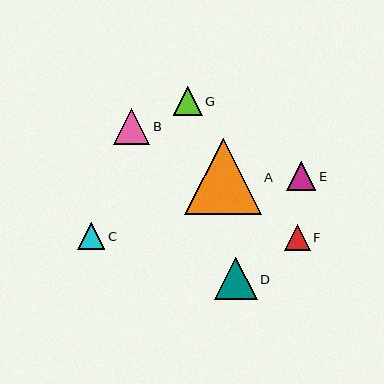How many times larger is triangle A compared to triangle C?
Triangle A is approximately 2.9 times the size of triangle C.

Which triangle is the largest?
Triangle A is the largest with a size of approximately 77 pixels.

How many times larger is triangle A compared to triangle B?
Triangle A is approximately 2.1 times the size of triangle B.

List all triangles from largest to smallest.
From largest to smallest: A, D, B, E, G, C, F.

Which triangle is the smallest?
Triangle F is the smallest with a size of approximately 26 pixels.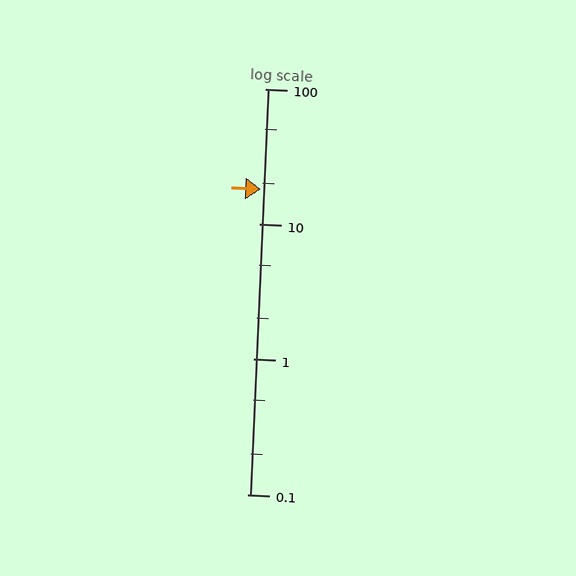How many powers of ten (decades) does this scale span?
The scale spans 3 decades, from 0.1 to 100.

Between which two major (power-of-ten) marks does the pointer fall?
The pointer is between 10 and 100.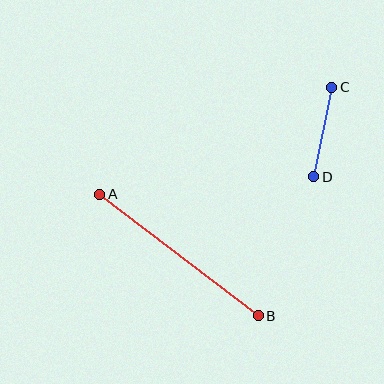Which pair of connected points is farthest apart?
Points A and B are farthest apart.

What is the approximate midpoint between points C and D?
The midpoint is at approximately (323, 132) pixels.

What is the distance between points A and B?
The distance is approximately 200 pixels.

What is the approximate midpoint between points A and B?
The midpoint is at approximately (179, 255) pixels.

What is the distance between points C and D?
The distance is approximately 91 pixels.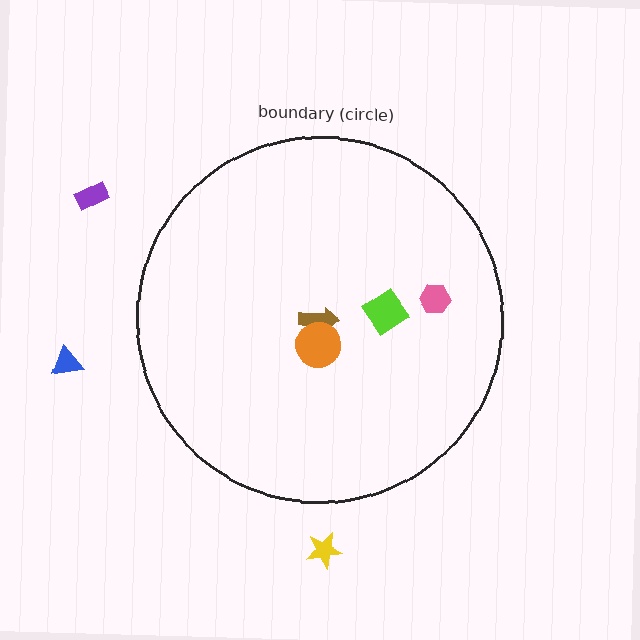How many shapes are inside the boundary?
4 inside, 3 outside.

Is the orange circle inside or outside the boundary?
Inside.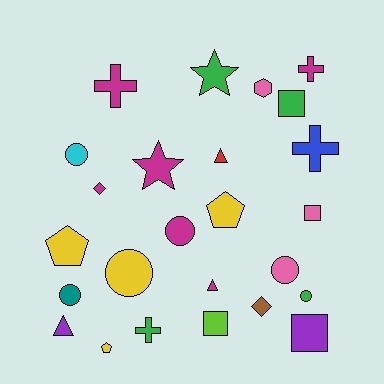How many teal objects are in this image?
There is 1 teal object.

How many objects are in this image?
There are 25 objects.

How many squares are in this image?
There are 4 squares.